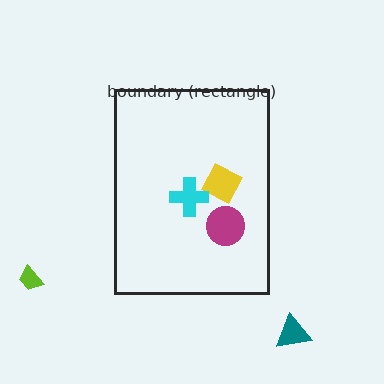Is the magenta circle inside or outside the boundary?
Inside.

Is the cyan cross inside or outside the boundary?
Inside.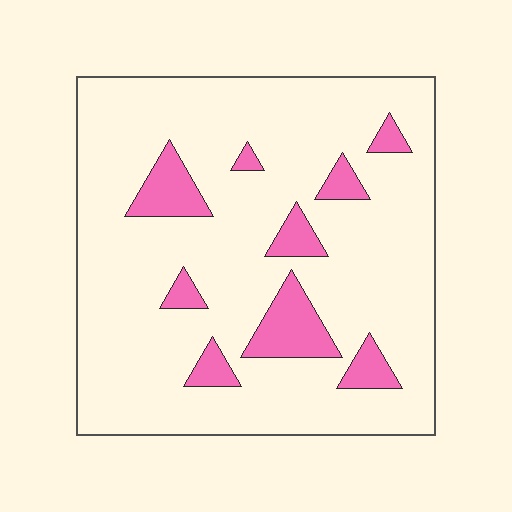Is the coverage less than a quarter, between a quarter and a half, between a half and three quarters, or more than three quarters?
Less than a quarter.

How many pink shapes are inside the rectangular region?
9.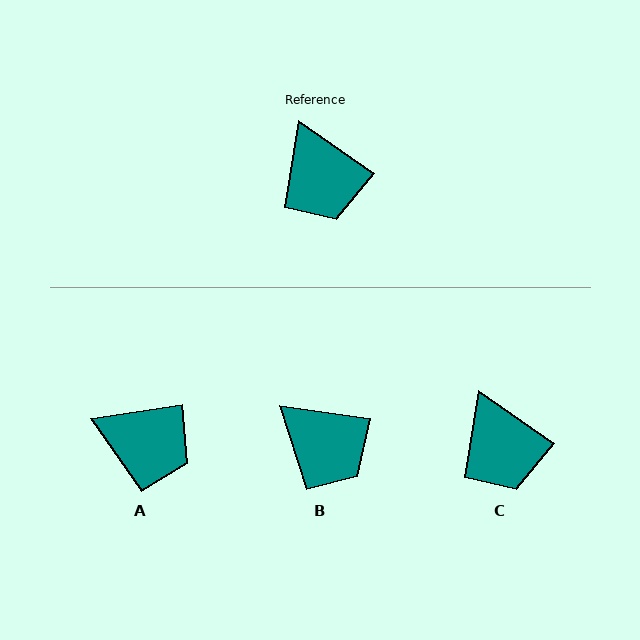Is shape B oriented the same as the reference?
No, it is off by about 27 degrees.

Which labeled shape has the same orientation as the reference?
C.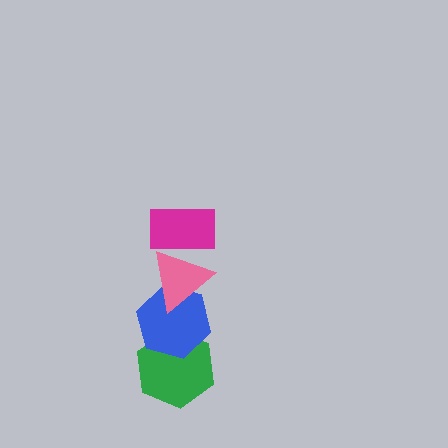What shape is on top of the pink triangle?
The magenta rectangle is on top of the pink triangle.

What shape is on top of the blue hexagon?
The pink triangle is on top of the blue hexagon.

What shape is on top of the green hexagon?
The blue hexagon is on top of the green hexagon.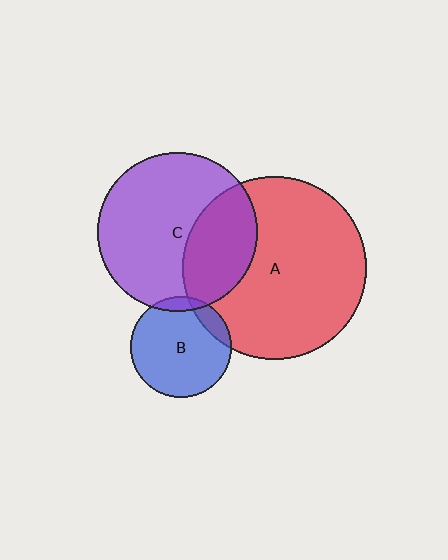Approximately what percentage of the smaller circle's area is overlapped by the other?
Approximately 10%.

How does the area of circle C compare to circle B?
Approximately 2.5 times.